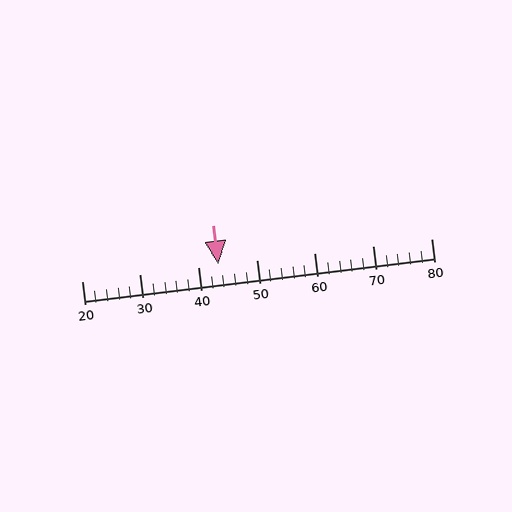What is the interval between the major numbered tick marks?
The major tick marks are spaced 10 units apart.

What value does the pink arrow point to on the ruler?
The pink arrow points to approximately 44.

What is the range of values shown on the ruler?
The ruler shows values from 20 to 80.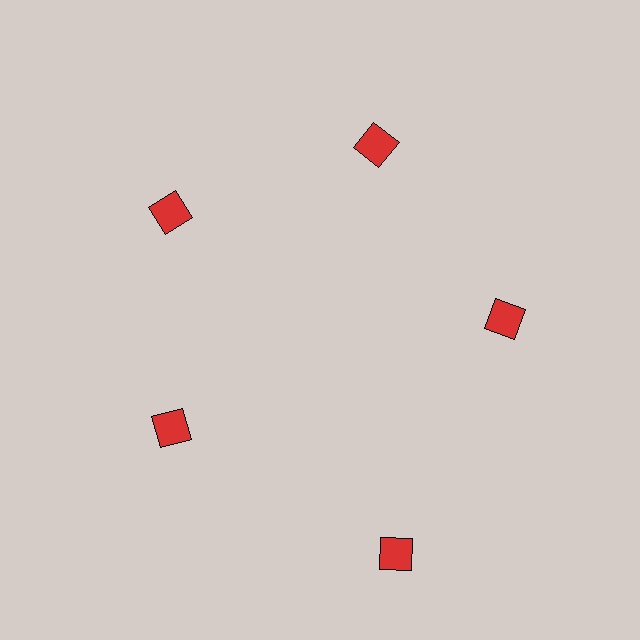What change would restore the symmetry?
The symmetry would be restored by moving it inward, back onto the ring so that all 5 squares sit at equal angles and equal distance from the center.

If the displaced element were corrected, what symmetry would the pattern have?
It would have 5-fold rotational symmetry — the pattern would map onto itself every 72 degrees.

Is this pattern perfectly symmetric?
No. The 5 red squares are arranged in a ring, but one element near the 5 o'clock position is pushed outward from the center, breaking the 5-fold rotational symmetry.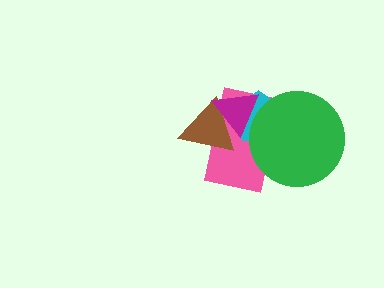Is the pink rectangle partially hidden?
Yes, it is partially covered by another shape.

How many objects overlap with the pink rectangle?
4 objects overlap with the pink rectangle.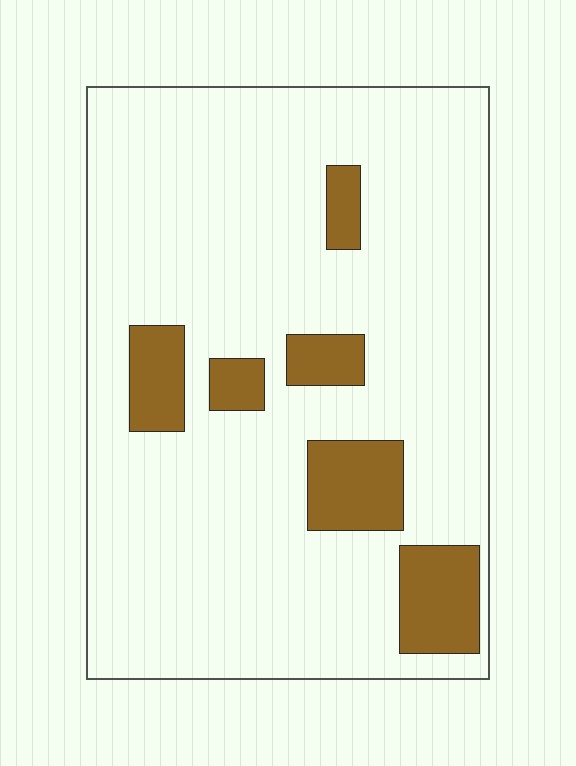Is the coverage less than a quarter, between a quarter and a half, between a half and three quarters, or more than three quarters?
Less than a quarter.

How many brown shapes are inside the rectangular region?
6.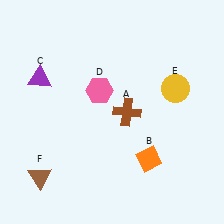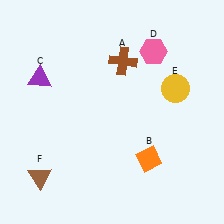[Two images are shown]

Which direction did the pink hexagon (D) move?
The pink hexagon (D) moved right.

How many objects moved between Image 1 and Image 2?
2 objects moved between the two images.